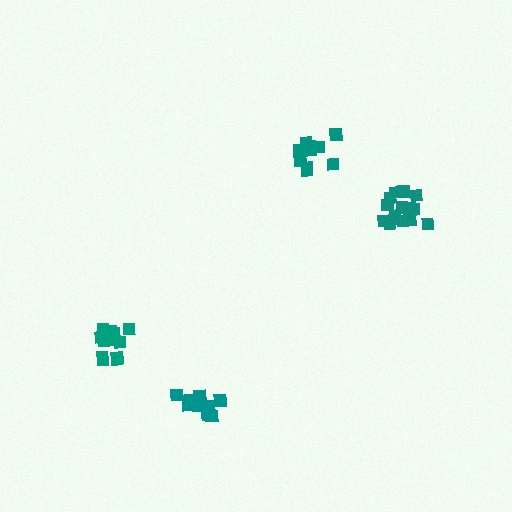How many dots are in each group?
Group 1: 15 dots, Group 2: 13 dots, Group 3: 12 dots, Group 4: 14 dots (54 total).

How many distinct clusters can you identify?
There are 4 distinct clusters.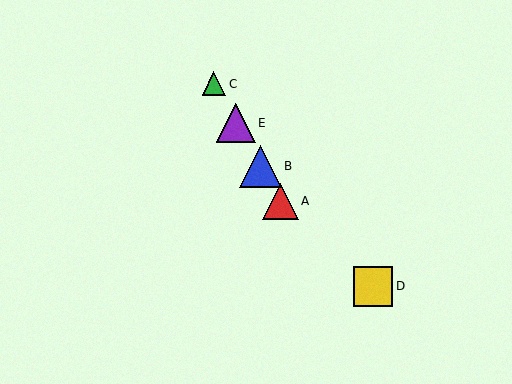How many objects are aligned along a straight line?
4 objects (A, B, C, E) are aligned along a straight line.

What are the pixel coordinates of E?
Object E is at (236, 123).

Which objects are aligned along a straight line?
Objects A, B, C, E are aligned along a straight line.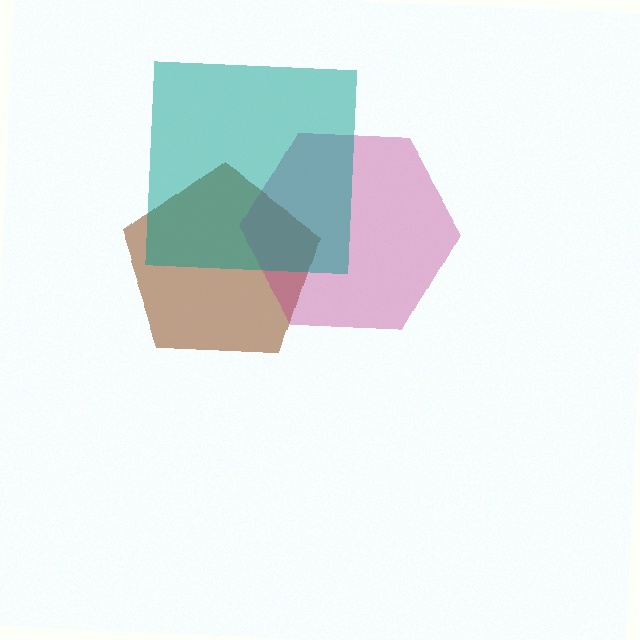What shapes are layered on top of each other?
The layered shapes are: a brown pentagon, a magenta hexagon, a teal square.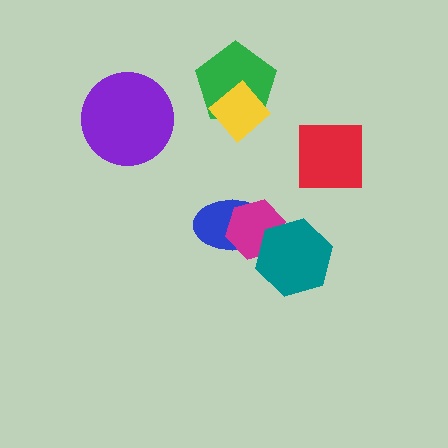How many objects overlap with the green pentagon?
1 object overlaps with the green pentagon.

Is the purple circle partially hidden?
No, no other shape covers it.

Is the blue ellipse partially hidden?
Yes, it is partially covered by another shape.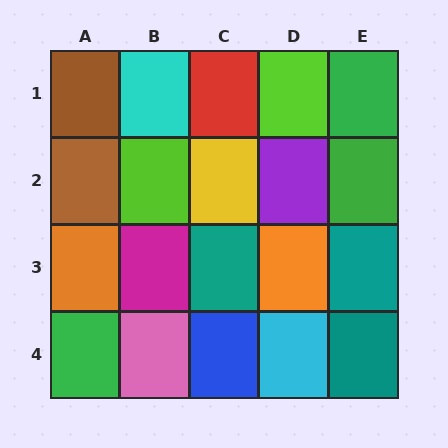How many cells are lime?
2 cells are lime.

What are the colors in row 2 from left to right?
Brown, lime, yellow, purple, green.